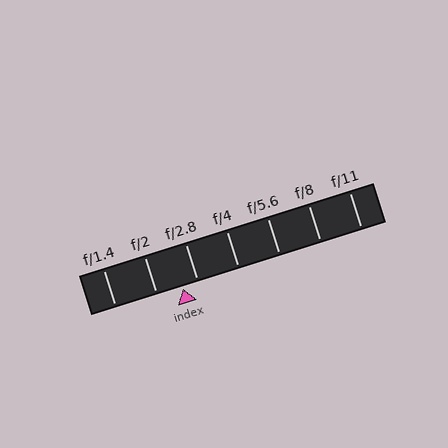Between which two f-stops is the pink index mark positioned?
The index mark is between f/2 and f/2.8.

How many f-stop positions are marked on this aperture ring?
There are 7 f-stop positions marked.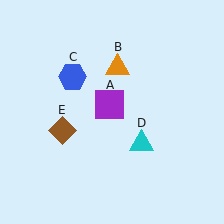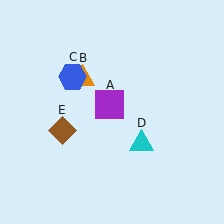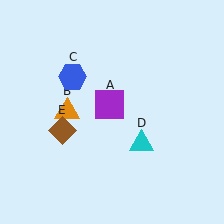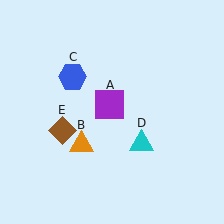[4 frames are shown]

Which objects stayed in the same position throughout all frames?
Purple square (object A) and blue hexagon (object C) and cyan triangle (object D) and brown diamond (object E) remained stationary.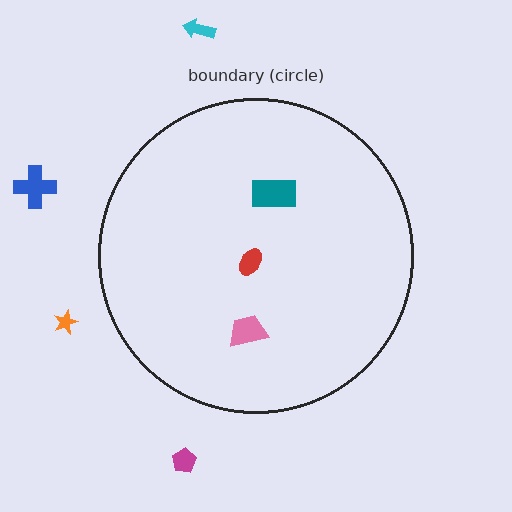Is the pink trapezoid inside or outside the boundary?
Inside.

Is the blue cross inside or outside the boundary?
Outside.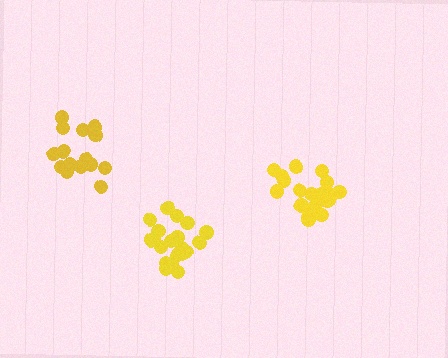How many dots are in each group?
Group 1: 16 dots, Group 2: 20 dots, Group 3: 20 dots (56 total).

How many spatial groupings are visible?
There are 3 spatial groupings.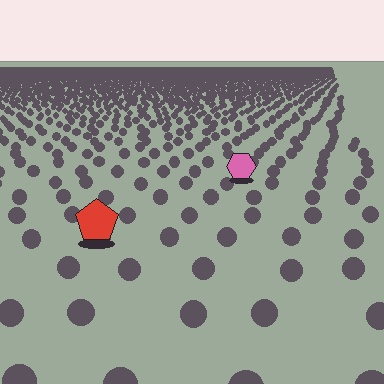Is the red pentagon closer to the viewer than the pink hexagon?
Yes. The red pentagon is closer — you can tell from the texture gradient: the ground texture is coarser near it.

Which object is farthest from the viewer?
The pink hexagon is farthest from the viewer. It appears smaller and the ground texture around it is denser.